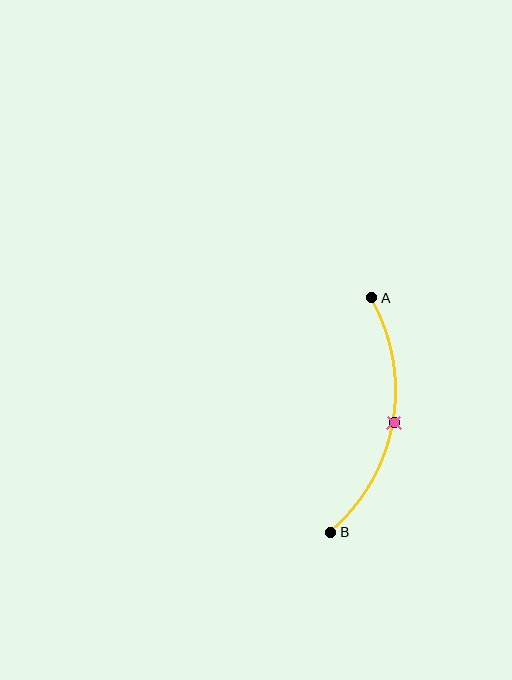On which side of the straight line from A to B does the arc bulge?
The arc bulges to the right of the straight line connecting A and B.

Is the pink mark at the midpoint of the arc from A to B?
Yes. The pink mark lies on the arc at equal arc-length from both A and B — it is the arc midpoint.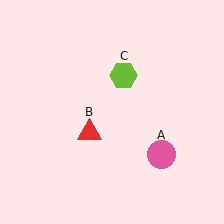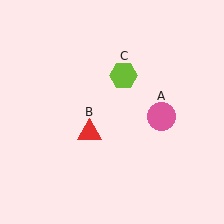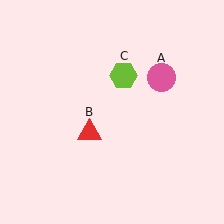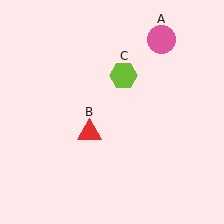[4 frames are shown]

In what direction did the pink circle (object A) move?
The pink circle (object A) moved up.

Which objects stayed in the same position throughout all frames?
Red triangle (object B) and lime hexagon (object C) remained stationary.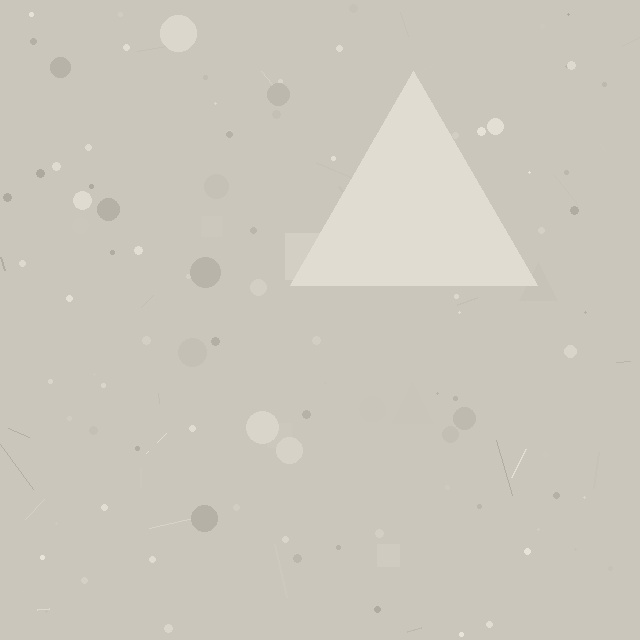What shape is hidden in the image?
A triangle is hidden in the image.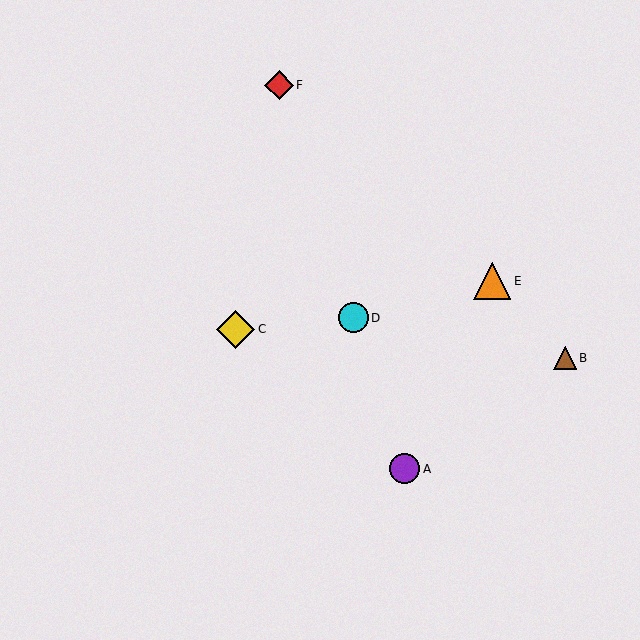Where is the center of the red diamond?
The center of the red diamond is at (279, 85).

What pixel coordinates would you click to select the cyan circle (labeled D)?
Click at (353, 318) to select the cyan circle D.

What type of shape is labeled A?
Shape A is a purple circle.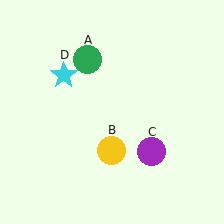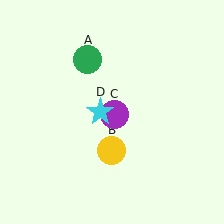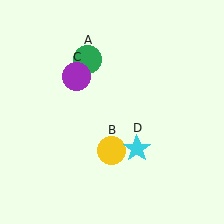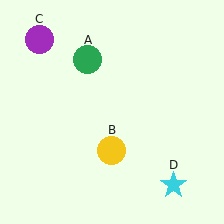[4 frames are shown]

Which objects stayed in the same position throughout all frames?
Green circle (object A) and yellow circle (object B) remained stationary.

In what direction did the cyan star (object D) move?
The cyan star (object D) moved down and to the right.